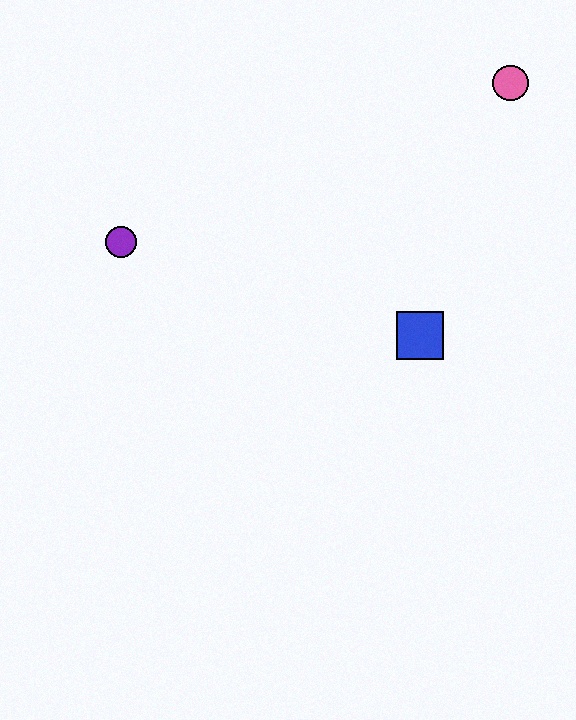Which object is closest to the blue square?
The pink circle is closest to the blue square.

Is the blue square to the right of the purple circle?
Yes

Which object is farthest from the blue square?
The purple circle is farthest from the blue square.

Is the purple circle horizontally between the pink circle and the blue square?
No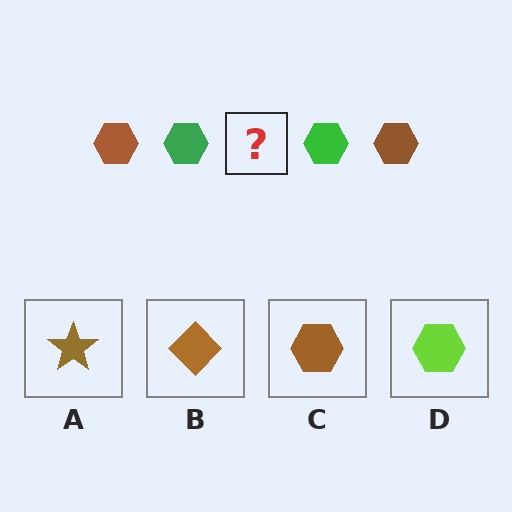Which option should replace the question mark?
Option C.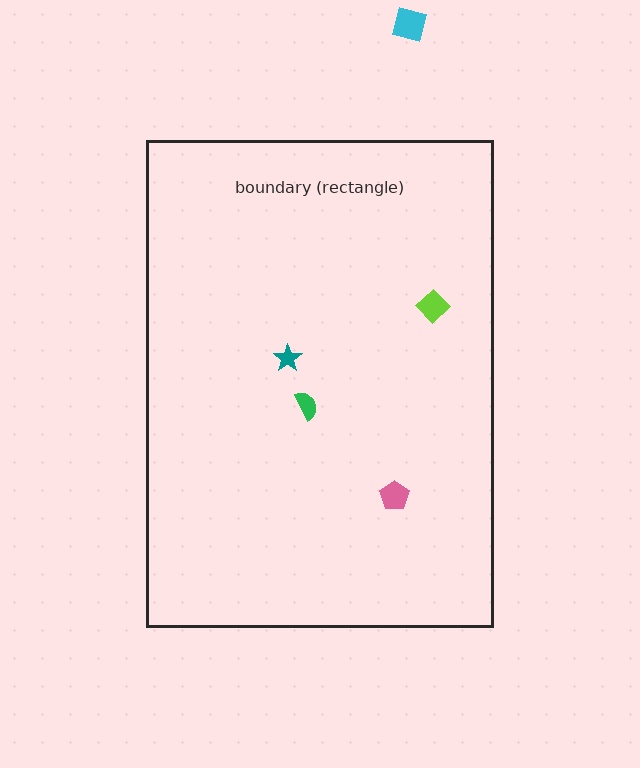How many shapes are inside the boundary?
4 inside, 1 outside.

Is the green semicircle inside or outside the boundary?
Inside.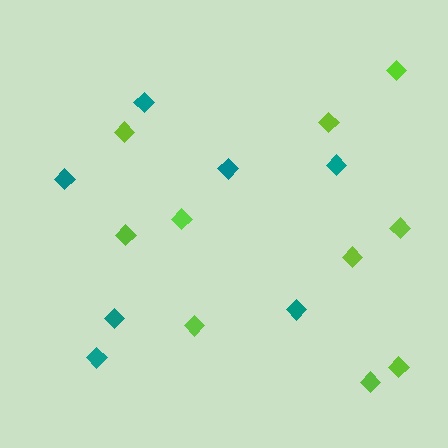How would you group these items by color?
There are 2 groups: one group of teal diamonds (7) and one group of lime diamonds (10).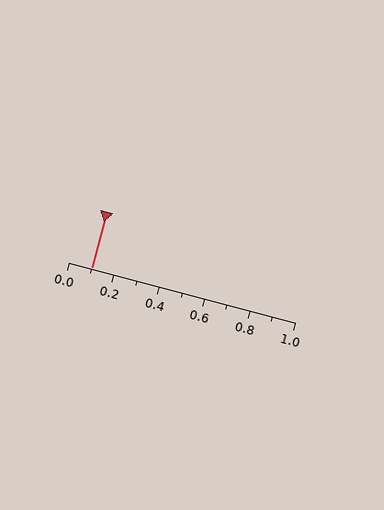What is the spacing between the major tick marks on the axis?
The major ticks are spaced 0.2 apart.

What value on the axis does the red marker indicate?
The marker indicates approximately 0.1.